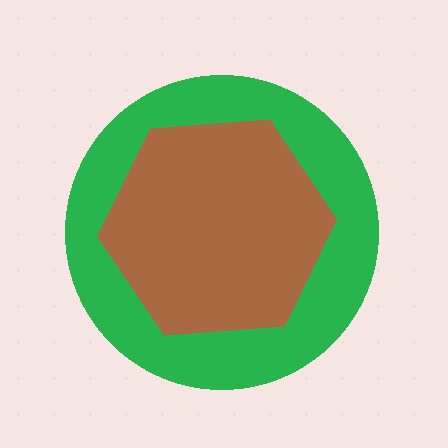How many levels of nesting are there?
2.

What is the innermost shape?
The brown hexagon.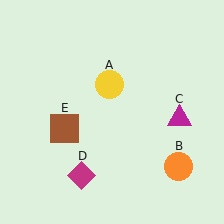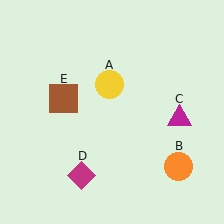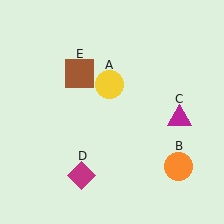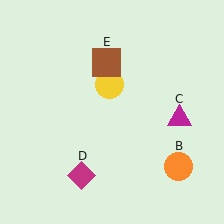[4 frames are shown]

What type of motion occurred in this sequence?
The brown square (object E) rotated clockwise around the center of the scene.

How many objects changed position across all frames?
1 object changed position: brown square (object E).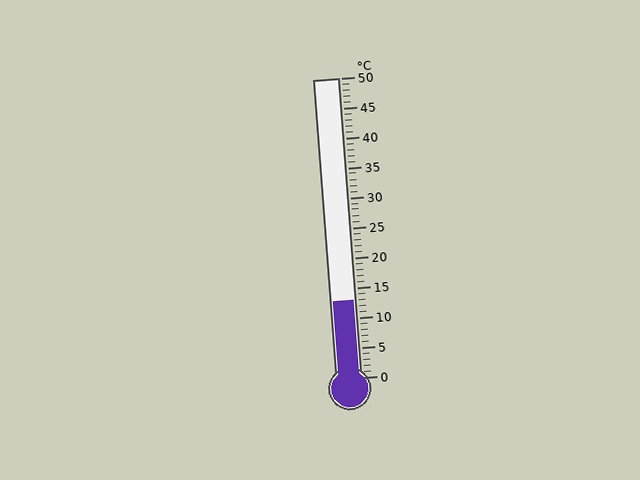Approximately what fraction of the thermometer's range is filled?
The thermometer is filled to approximately 25% of its range.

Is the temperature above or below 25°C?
The temperature is below 25°C.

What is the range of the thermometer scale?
The thermometer scale ranges from 0°C to 50°C.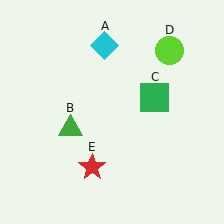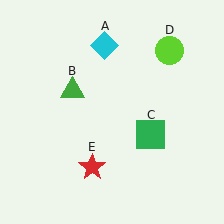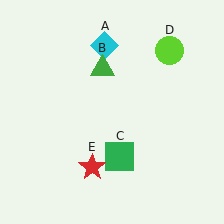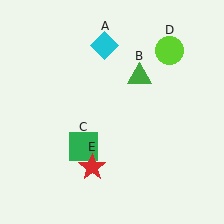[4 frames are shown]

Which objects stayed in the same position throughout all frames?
Cyan diamond (object A) and lime circle (object D) and red star (object E) remained stationary.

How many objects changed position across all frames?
2 objects changed position: green triangle (object B), green square (object C).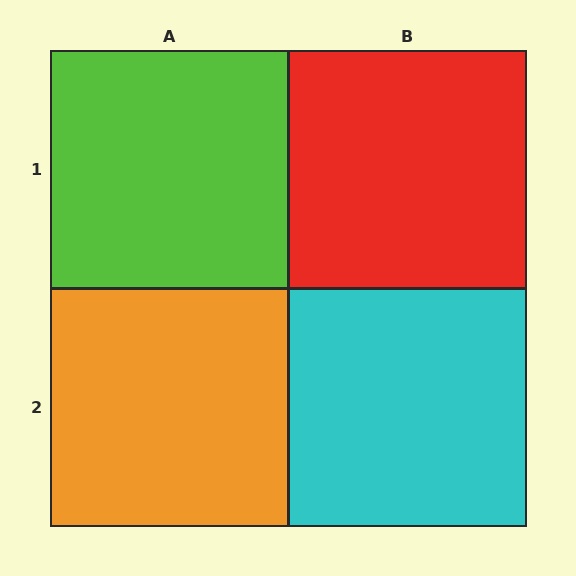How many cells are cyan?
1 cell is cyan.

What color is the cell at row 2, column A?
Orange.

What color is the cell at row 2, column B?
Cyan.